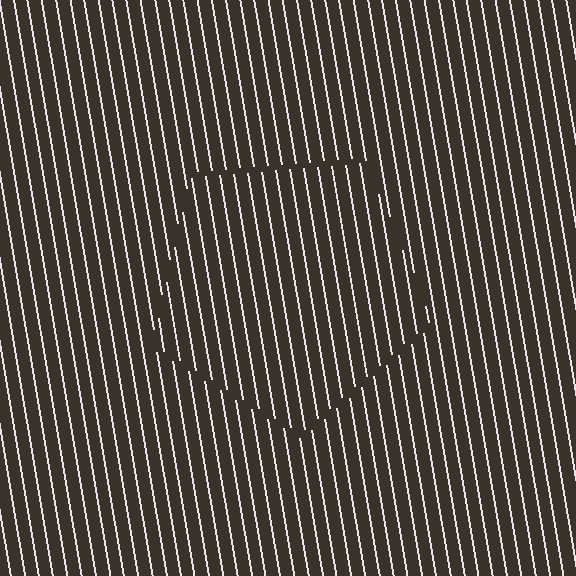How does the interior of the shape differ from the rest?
The interior of the shape contains the same grating, shifted by half a period — the contour is defined by the phase discontinuity where line-ends from the inner and outer gratings abut.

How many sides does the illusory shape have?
5 sides — the line-ends trace a pentagon.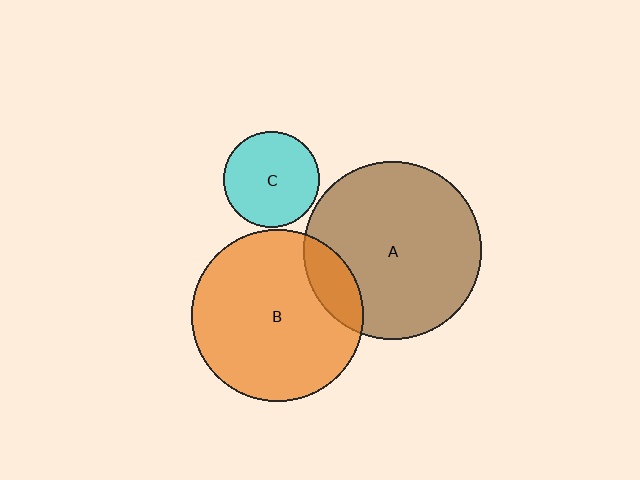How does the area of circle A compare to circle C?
Approximately 3.5 times.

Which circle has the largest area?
Circle A (brown).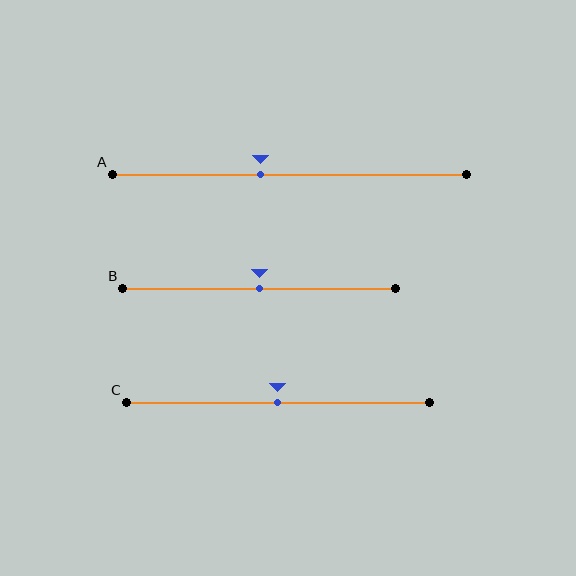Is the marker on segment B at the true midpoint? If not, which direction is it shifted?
Yes, the marker on segment B is at the true midpoint.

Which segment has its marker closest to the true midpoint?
Segment B has its marker closest to the true midpoint.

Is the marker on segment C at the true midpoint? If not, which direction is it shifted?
Yes, the marker on segment C is at the true midpoint.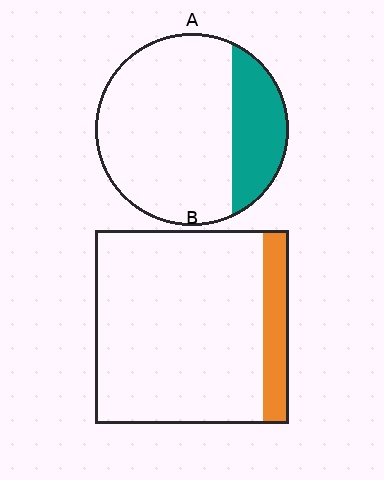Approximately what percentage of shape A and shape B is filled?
A is approximately 25% and B is approximately 15%.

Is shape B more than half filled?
No.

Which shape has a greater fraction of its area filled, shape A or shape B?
Shape A.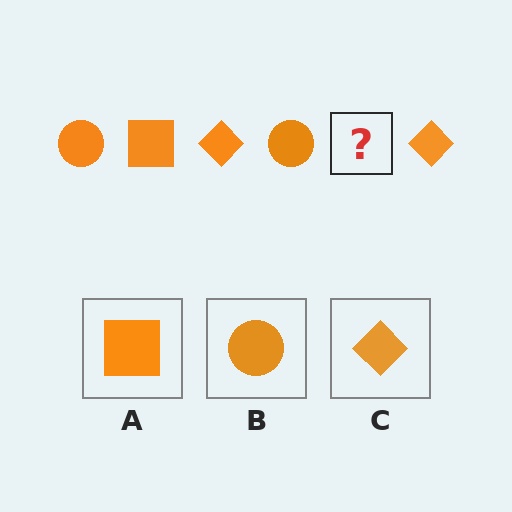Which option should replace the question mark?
Option A.